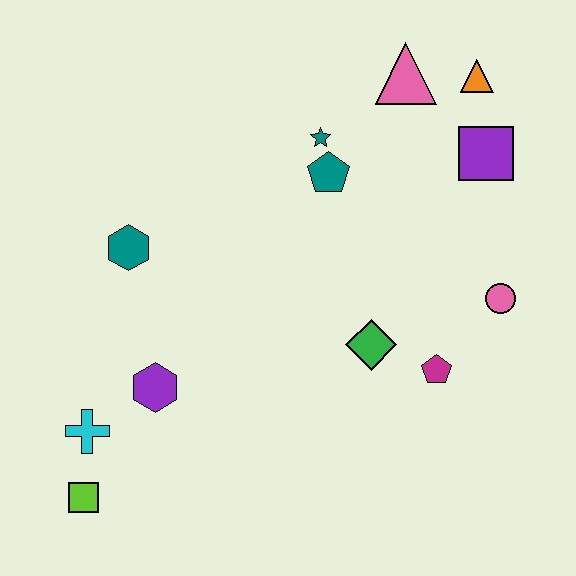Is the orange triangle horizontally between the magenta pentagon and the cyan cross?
No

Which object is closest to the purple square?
The orange triangle is closest to the purple square.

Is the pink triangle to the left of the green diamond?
No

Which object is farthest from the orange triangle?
The lime square is farthest from the orange triangle.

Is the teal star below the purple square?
No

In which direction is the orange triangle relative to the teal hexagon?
The orange triangle is to the right of the teal hexagon.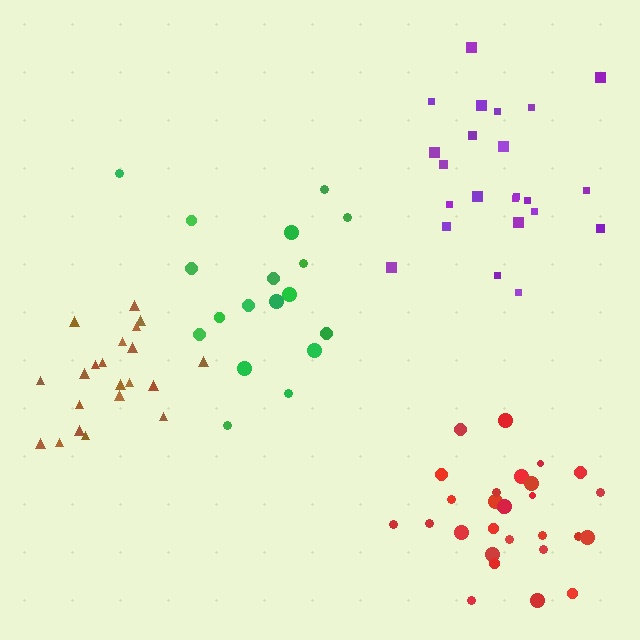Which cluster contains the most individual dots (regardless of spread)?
Red (28).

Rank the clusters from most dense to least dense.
brown, red, purple, green.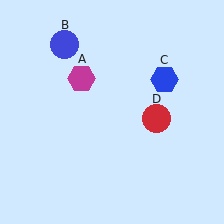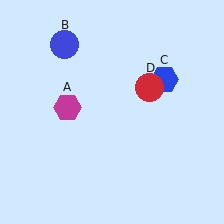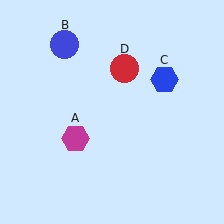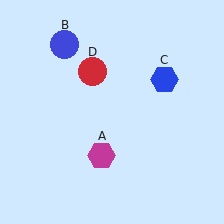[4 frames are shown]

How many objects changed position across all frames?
2 objects changed position: magenta hexagon (object A), red circle (object D).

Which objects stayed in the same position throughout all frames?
Blue circle (object B) and blue hexagon (object C) remained stationary.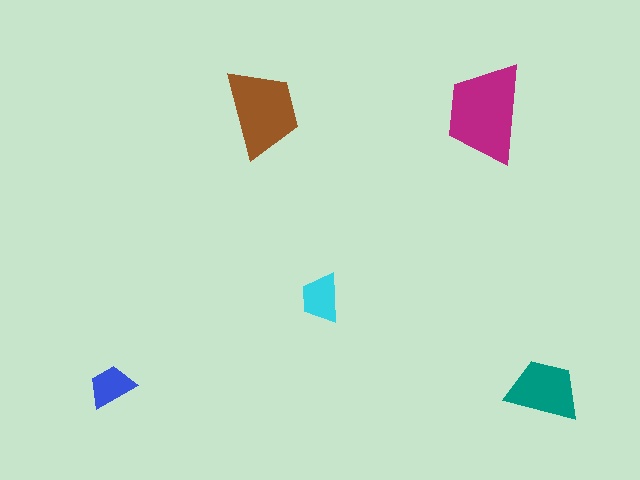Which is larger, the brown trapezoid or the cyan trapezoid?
The brown one.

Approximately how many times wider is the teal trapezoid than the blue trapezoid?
About 1.5 times wider.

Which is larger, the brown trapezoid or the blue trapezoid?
The brown one.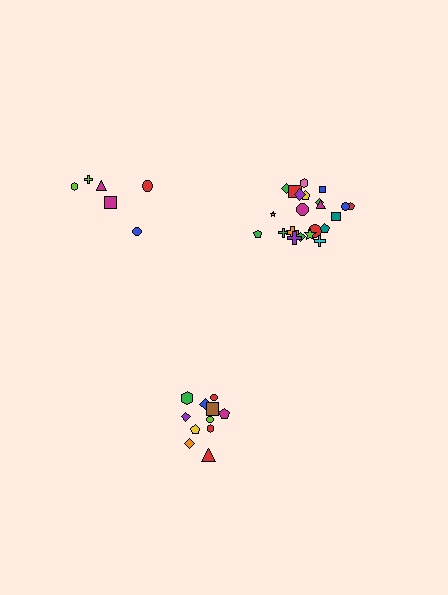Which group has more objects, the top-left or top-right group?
The top-right group.